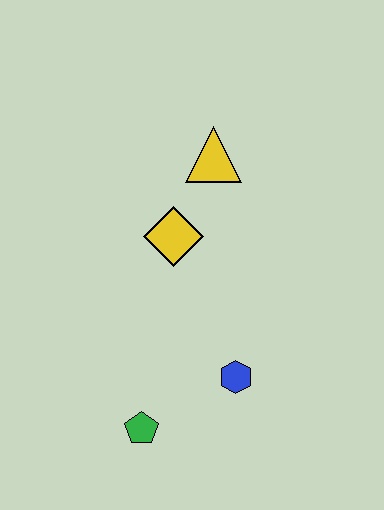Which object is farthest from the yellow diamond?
The green pentagon is farthest from the yellow diamond.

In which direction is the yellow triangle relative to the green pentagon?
The yellow triangle is above the green pentagon.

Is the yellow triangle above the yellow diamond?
Yes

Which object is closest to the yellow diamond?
The yellow triangle is closest to the yellow diamond.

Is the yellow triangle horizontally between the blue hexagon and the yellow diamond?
Yes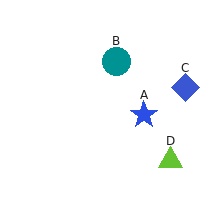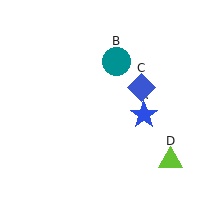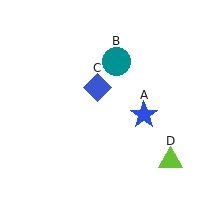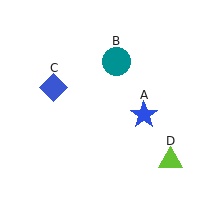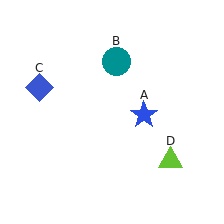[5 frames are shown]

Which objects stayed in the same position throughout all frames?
Blue star (object A) and teal circle (object B) and lime triangle (object D) remained stationary.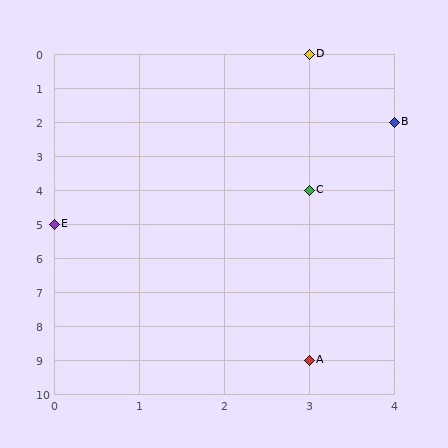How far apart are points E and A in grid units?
Points E and A are 3 columns and 4 rows apart (about 5.0 grid units diagonally).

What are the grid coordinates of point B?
Point B is at grid coordinates (4, 2).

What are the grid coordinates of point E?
Point E is at grid coordinates (0, 5).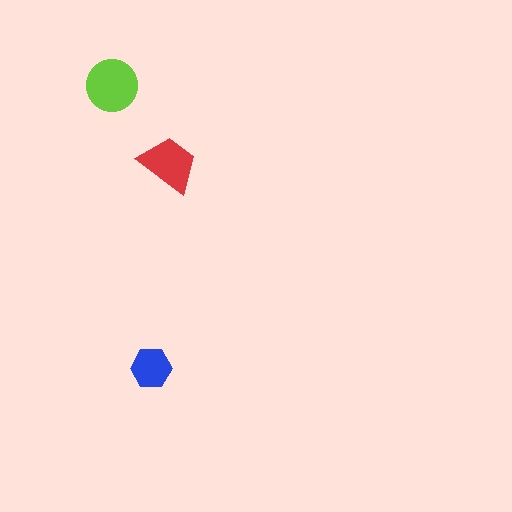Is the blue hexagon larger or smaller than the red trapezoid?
Smaller.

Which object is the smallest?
The blue hexagon.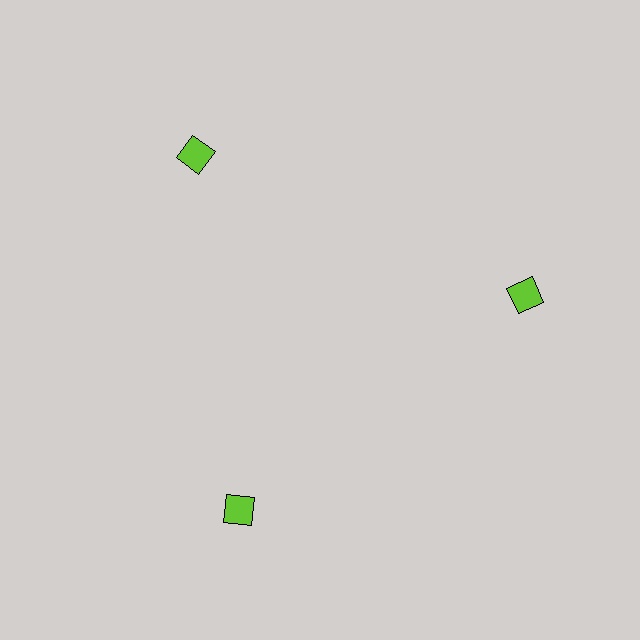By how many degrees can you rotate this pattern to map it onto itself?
The pattern maps onto itself every 120 degrees of rotation.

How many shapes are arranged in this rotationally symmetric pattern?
There are 3 shapes, arranged in 3 groups of 1.